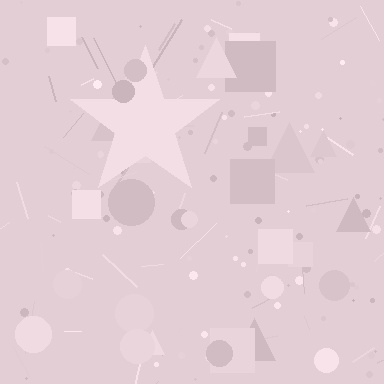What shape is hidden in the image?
A star is hidden in the image.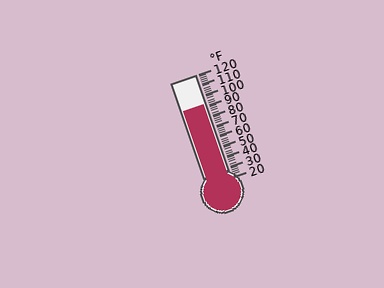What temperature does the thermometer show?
The thermometer shows approximately 92°F.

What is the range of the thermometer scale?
The thermometer scale ranges from 20°F to 120°F.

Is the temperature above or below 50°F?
The temperature is above 50°F.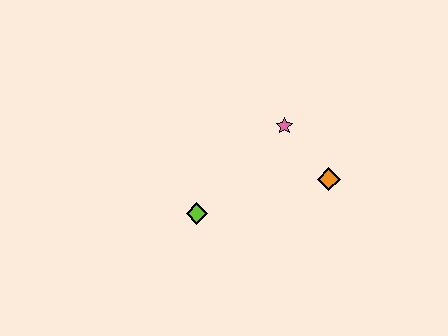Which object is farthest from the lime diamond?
The orange diamond is farthest from the lime diamond.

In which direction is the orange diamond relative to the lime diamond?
The orange diamond is to the right of the lime diamond.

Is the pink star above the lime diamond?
Yes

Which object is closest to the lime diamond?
The pink star is closest to the lime diamond.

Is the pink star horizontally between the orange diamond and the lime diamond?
Yes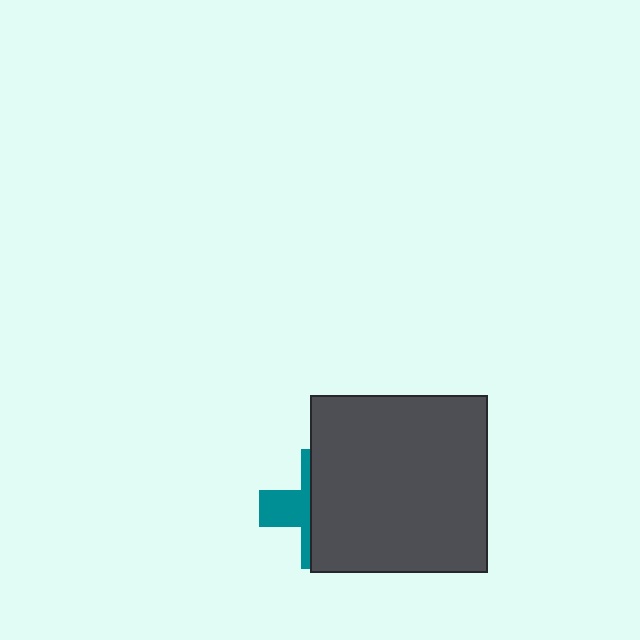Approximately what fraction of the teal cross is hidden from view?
Roughly 66% of the teal cross is hidden behind the dark gray square.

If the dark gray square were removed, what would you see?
You would see the complete teal cross.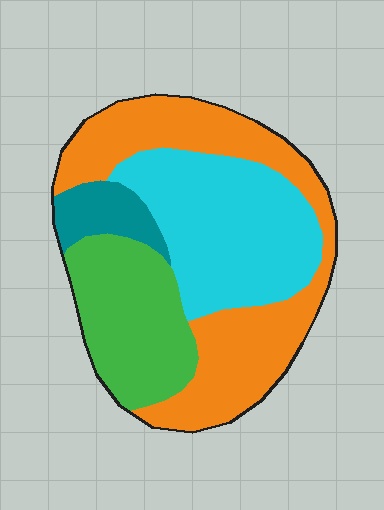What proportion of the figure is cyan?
Cyan takes up about one third (1/3) of the figure.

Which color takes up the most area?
Orange, at roughly 40%.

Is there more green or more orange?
Orange.